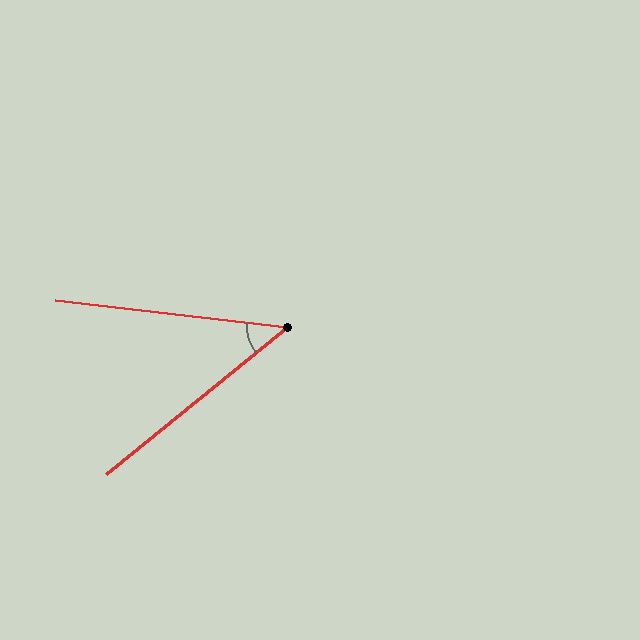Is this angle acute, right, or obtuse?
It is acute.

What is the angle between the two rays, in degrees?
Approximately 46 degrees.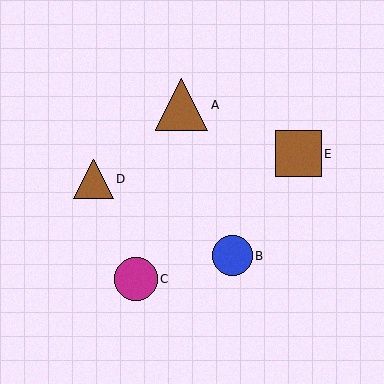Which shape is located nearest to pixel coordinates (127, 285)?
The magenta circle (labeled C) at (136, 279) is nearest to that location.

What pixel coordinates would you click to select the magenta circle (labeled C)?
Click at (136, 279) to select the magenta circle C.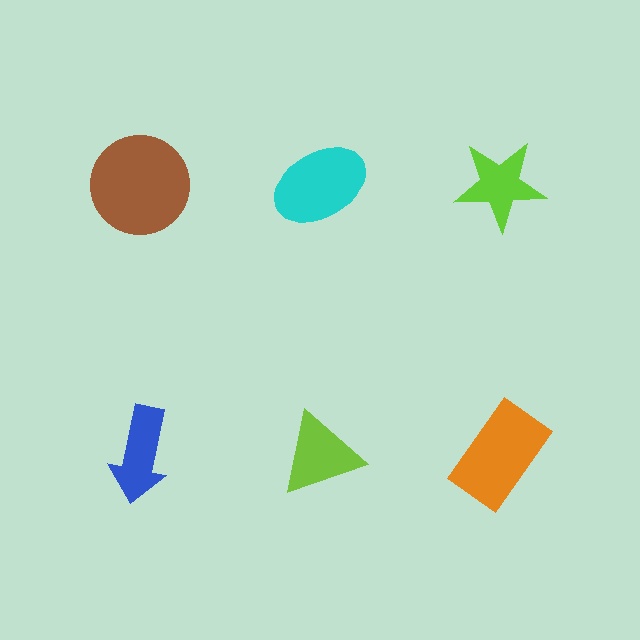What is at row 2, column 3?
An orange rectangle.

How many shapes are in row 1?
3 shapes.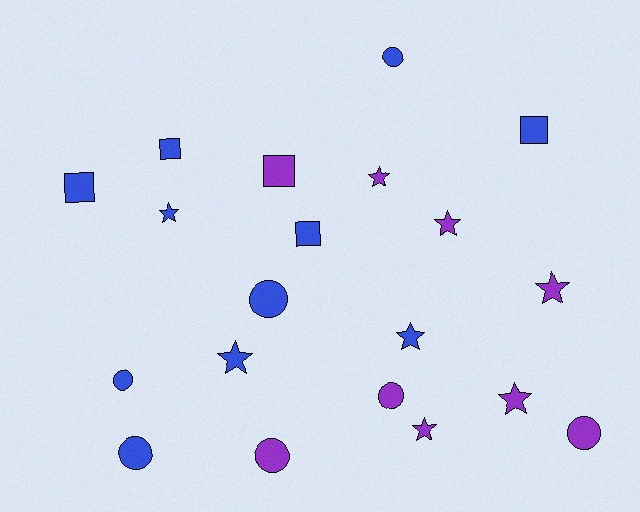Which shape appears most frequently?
Star, with 8 objects.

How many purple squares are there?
There is 1 purple square.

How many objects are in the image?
There are 20 objects.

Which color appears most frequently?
Blue, with 11 objects.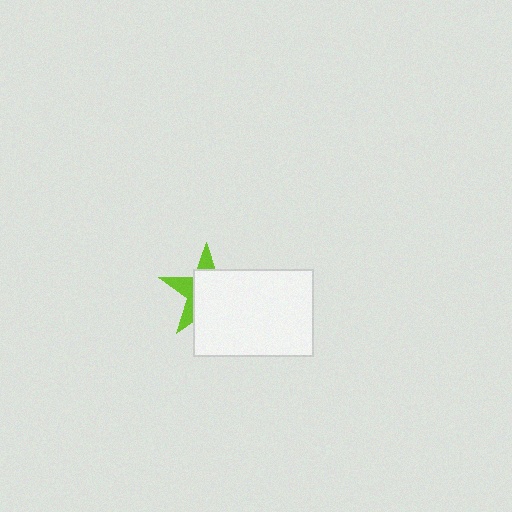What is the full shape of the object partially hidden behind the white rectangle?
The partially hidden object is a lime star.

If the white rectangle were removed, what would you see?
You would see the complete lime star.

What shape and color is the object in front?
The object in front is a white rectangle.